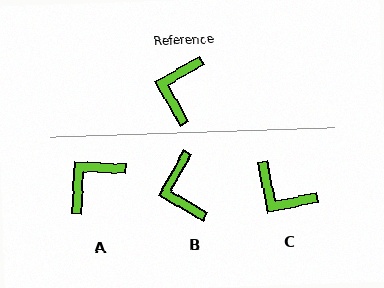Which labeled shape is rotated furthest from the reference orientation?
C, about 72 degrees away.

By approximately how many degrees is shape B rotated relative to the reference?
Approximately 31 degrees counter-clockwise.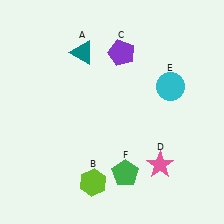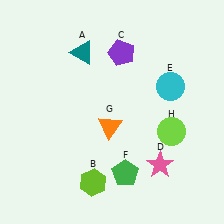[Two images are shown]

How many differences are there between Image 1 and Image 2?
There are 2 differences between the two images.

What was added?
An orange triangle (G), a lime circle (H) were added in Image 2.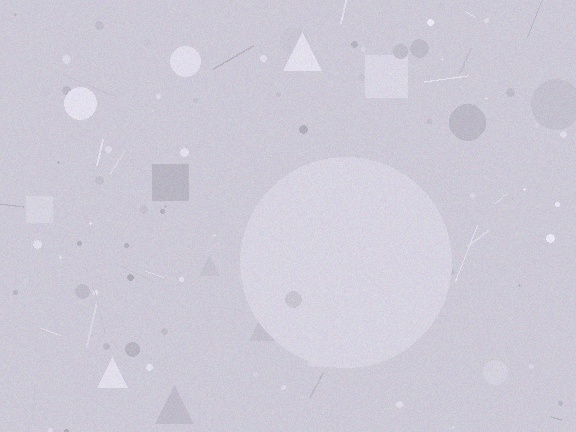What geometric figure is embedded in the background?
A circle is embedded in the background.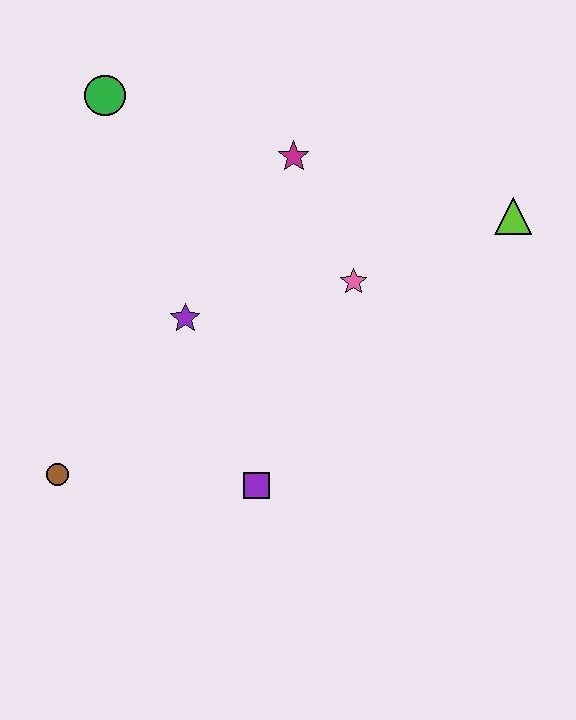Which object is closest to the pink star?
The magenta star is closest to the pink star.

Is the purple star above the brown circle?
Yes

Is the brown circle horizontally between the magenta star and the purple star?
No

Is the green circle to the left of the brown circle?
No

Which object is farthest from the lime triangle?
The brown circle is farthest from the lime triangle.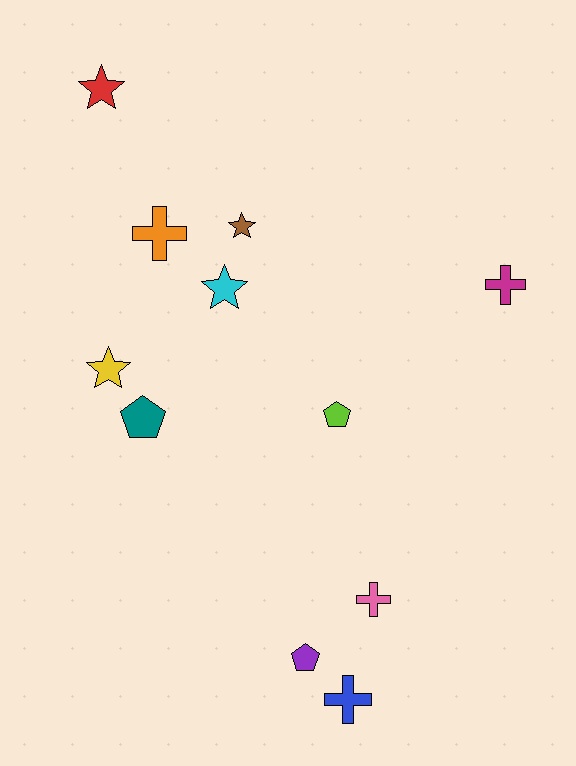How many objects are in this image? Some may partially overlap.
There are 11 objects.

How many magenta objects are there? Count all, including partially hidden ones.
There is 1 magenta object.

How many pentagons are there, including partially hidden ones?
There are 3 pentagons.